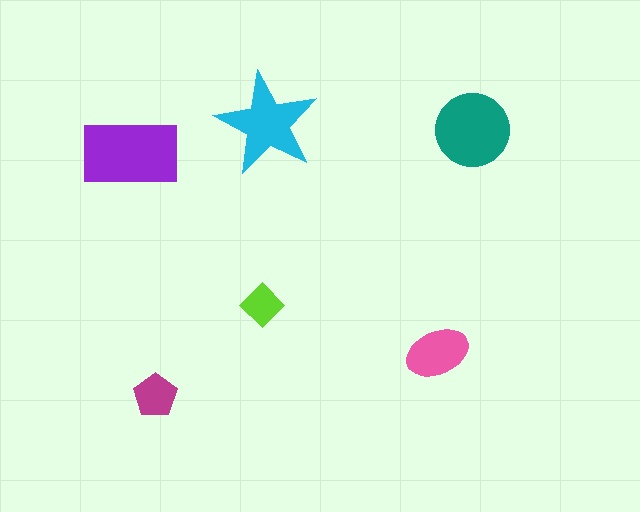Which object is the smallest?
The lime diamond.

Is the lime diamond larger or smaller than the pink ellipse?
Smaller.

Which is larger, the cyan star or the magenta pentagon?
The cyan star.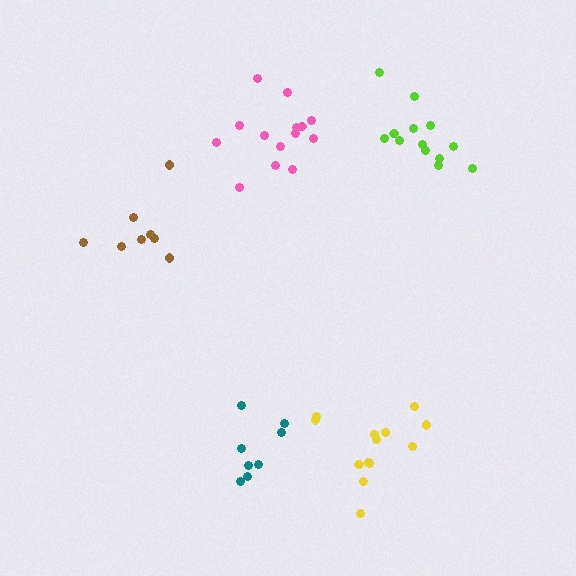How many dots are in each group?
Group 1: 13 dots, Group 2: 8 dots, Group 3: 14 dots, Group 4: 8 dots, Group 5: 13 dots (56 total).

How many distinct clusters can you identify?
There are 5 distinct clusters.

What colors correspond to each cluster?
The clusters are colored: lime, brown, pink, teal, yellow.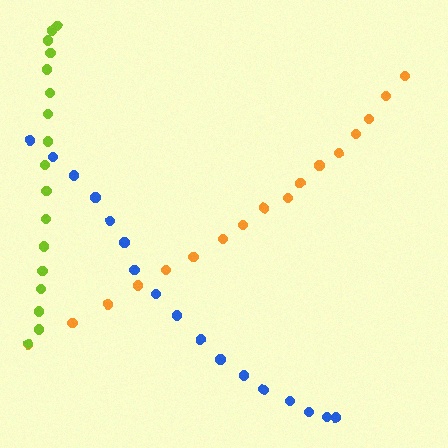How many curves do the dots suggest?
There are 3 distinct paths.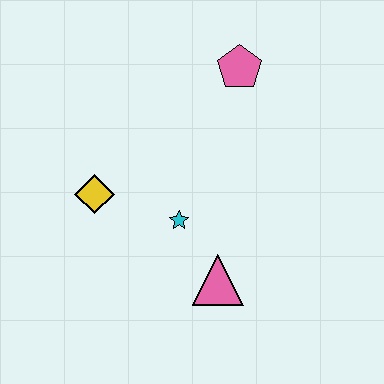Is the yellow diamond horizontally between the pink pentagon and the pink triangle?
No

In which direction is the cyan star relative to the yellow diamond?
The cyan star is to the right of the yellow diamond.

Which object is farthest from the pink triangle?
The pink pentagon is farthest from the pink triangle.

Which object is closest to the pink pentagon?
The cyan star is closest to the pink pentagon.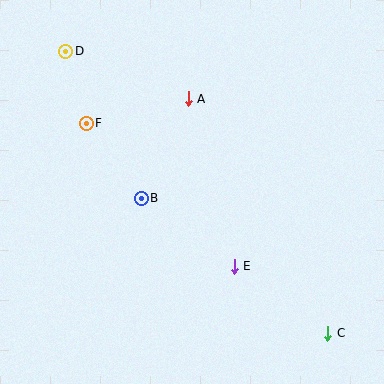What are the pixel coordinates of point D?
Point D is at (66, 51).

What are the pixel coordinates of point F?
Point F is at (86, 123).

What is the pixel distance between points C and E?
The distance between C and E is 115 pixels.